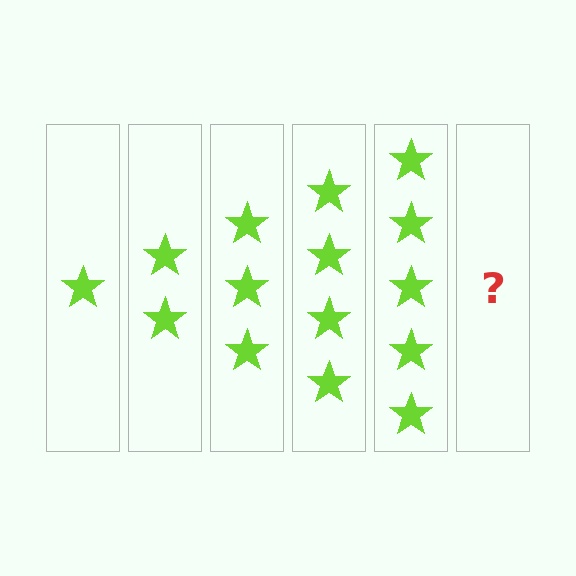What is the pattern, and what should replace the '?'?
The pattern is that each step adds one more star. The '?' should be 6 stars.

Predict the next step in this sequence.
The next step is 6 stars.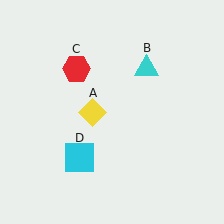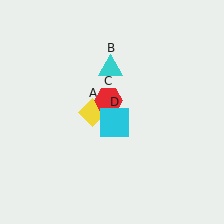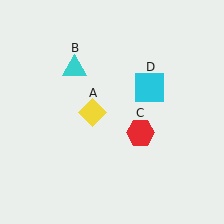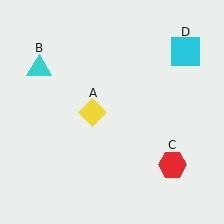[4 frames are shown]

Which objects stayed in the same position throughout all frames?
Yellow diamond (object A) remained stationary.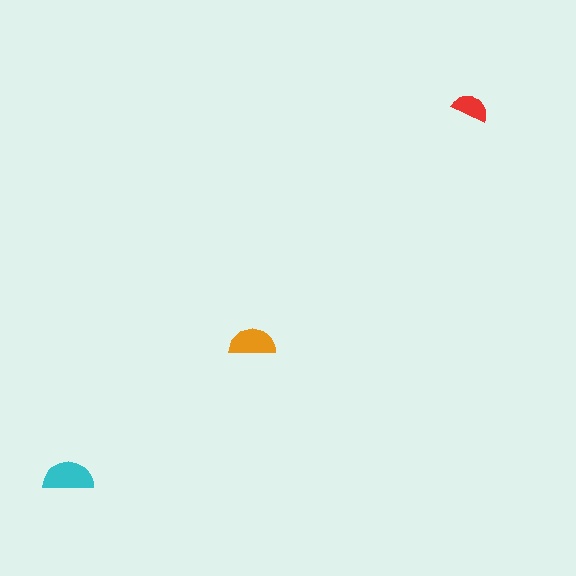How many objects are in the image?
There are 3 objects in the image.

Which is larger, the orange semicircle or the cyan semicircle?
The cyan one.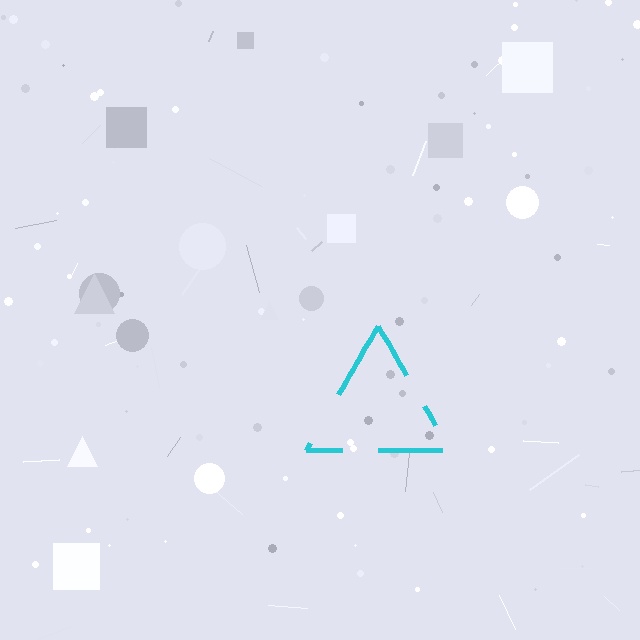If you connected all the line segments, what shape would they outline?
They would outline a triangle.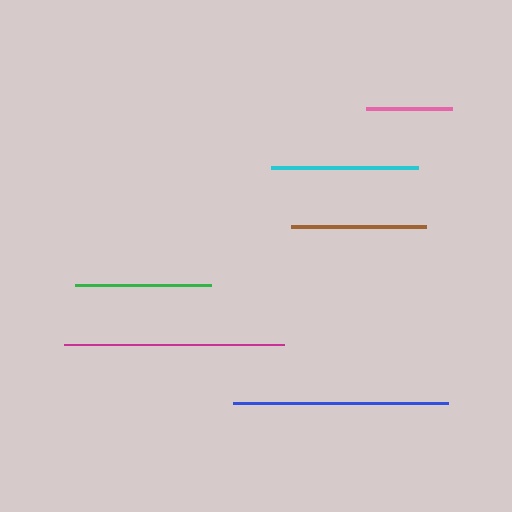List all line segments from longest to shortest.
From longest to shortest: magenta, blue, cyan, green, brown, pink.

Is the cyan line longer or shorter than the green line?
The cyan line is longer than the green line.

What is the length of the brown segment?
The brown segment is approximately 135 pixels long.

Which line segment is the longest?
The magenta line is the longest at approximately 219 pixels.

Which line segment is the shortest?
The pink line is the shortest at approximately 87 pixels.